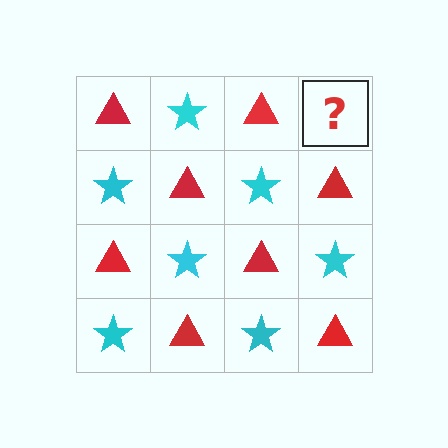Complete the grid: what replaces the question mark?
The question mark should be replaced with a cyan star.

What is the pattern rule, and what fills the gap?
The rule is that it alternates red triangle and cyan star in a checkerboard pattern. The gap should be filled with a cyan star.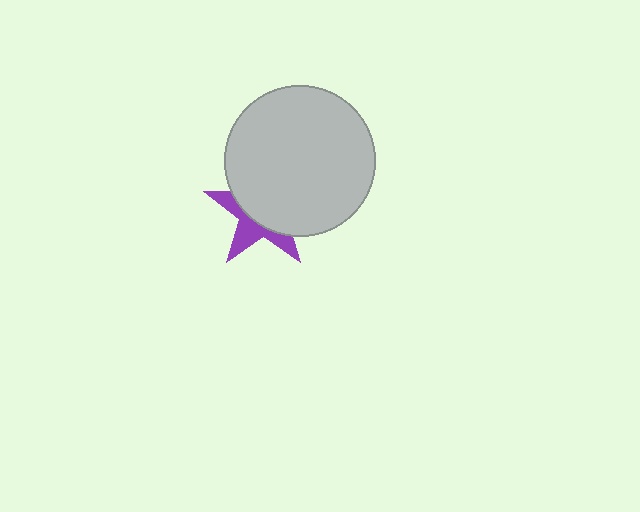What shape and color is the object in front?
The object in front is a light gray circle.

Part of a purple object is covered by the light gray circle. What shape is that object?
It is a star.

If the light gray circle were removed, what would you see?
You would see the complete purple star.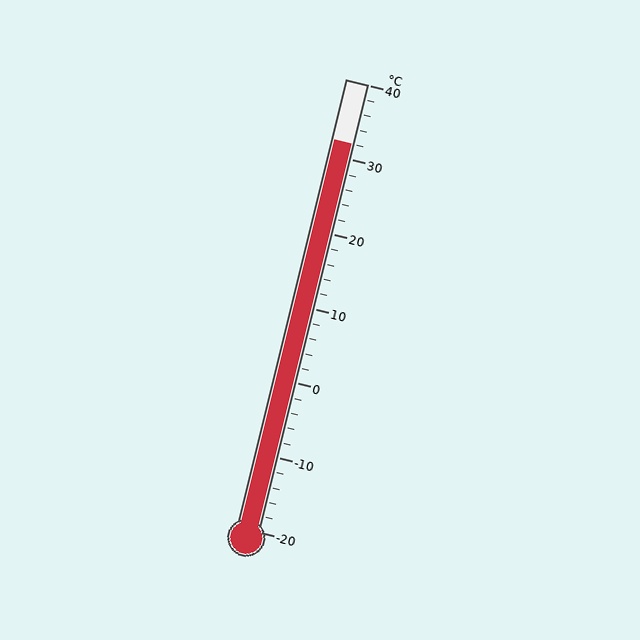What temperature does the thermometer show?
The thermometer shows approximately 32°C.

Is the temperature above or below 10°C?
The temperature is above 10°C.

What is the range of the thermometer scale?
The thermometer scale ranges from -20°C to 40°C.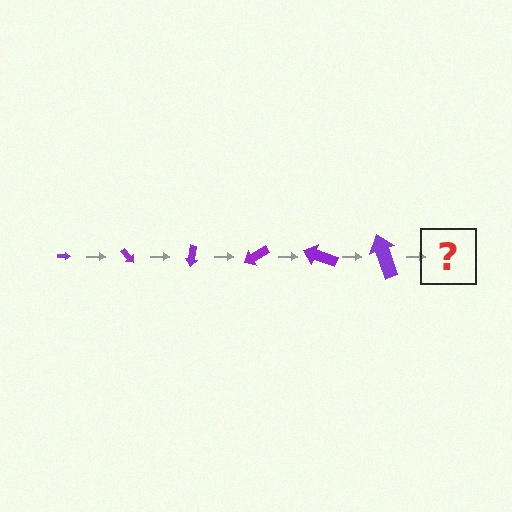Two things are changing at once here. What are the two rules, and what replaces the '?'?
The two rules are that the arrow grows larger each step and it rotates 50 degrees each step. The '?' should be an arrow, larger than the previous one and rotated 300 degrees from the start.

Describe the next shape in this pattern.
It should be an arrow, larger than the previous one and rotated 300 degrees from the start.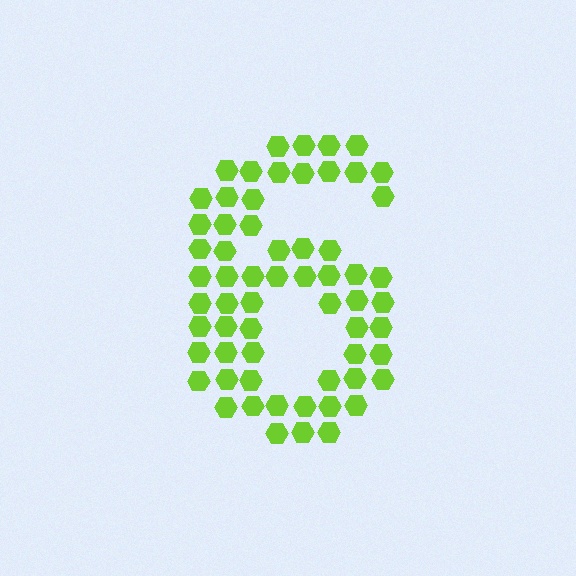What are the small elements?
The small elements are hexagons.